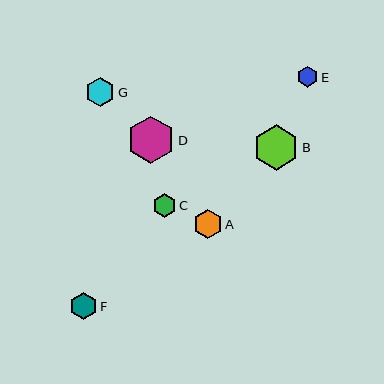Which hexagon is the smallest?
Hexagon E is the smallest with a size of approximately 21 pixels.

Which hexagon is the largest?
Hexagon D is the largest with a size of approximately 47 pixels.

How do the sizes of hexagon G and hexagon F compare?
Hexagon G and hexagon F are approximately the same size.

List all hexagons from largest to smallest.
From largest to smallest: D, B, G, A, F, C, E.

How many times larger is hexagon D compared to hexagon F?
Hexagon D is approximately 1.8 times the size of hexagon F.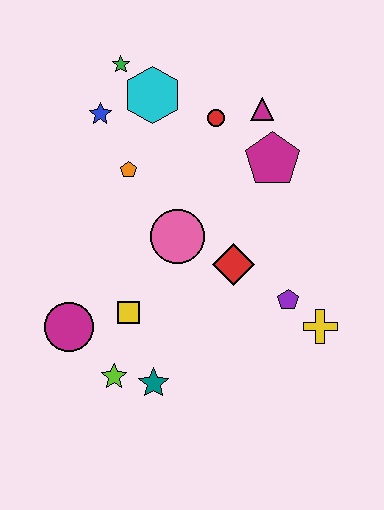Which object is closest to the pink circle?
The red diamond is closest to the pink circle.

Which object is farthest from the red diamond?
The green star is farthest from the red diamond.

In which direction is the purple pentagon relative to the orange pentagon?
The purple pentagon is to the right of the orange pentagon.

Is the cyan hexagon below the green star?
Yes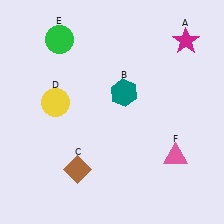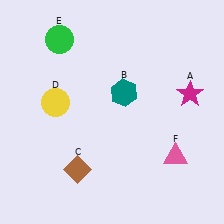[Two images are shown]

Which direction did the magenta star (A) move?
The magenta star (A) moved down.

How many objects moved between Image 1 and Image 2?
1 object moved between the two images.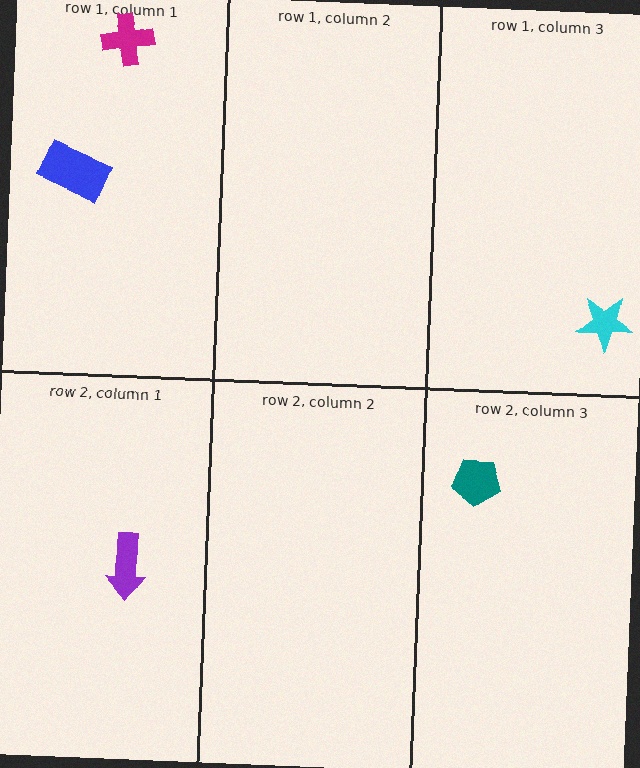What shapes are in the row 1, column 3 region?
The cyan star.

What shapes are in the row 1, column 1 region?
The magenta cross, the blue rectangle.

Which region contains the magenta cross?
The row 1, column 1 region.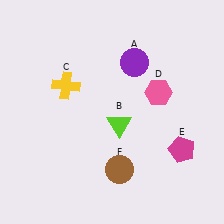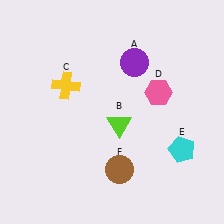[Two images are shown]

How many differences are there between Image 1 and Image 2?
There is 1 difference between the two images.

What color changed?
The pentagon (E) changed from magenta in Image 1 to cyan in Image 2.